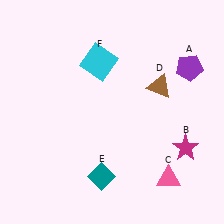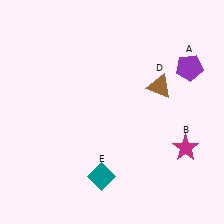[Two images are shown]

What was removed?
The cyan square (F), the pink triangle (C) were removed in Image 2.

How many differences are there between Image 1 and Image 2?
There are 2 differences between the two images.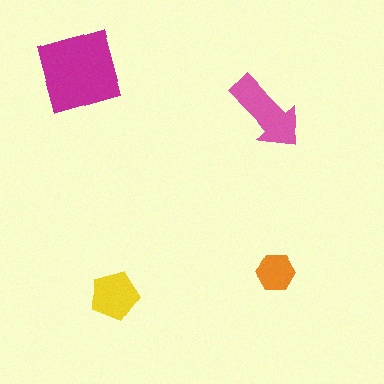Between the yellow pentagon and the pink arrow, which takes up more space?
The pink arrow.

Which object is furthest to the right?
The orange hexagon is rightmost.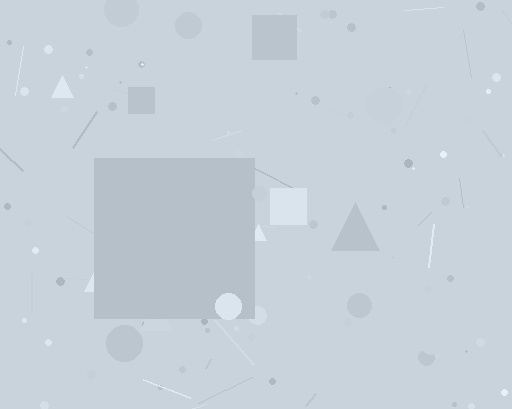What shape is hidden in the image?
A square is hidden in the image.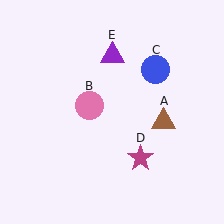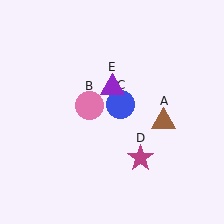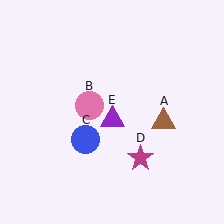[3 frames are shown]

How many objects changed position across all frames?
2 objects changed position: blue circle (object C), purple triangle (object E).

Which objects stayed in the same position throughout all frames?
Brown triangle (object A) and pink circle (object B) and magenta star (object D) remained stationary.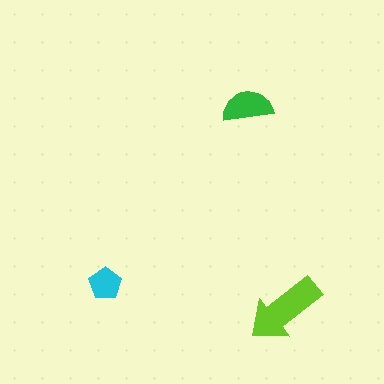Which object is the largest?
The lime arrow.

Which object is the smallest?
The cyan pentagon.